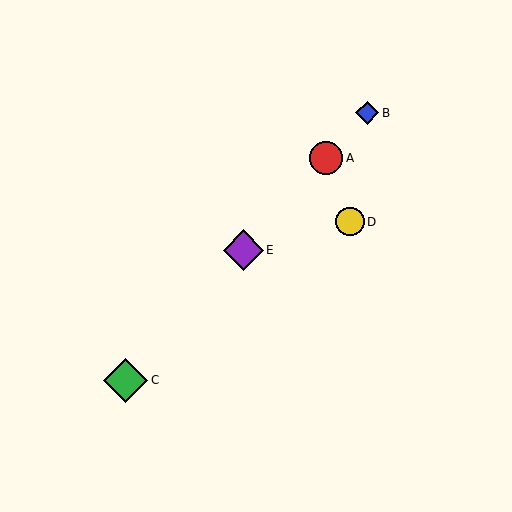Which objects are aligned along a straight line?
Objects A, B, C, E are aligned along a straight line.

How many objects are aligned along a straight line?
4 objects (A, B, C, E) are aligned along a straight line.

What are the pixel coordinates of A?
Object A is at (326, 158).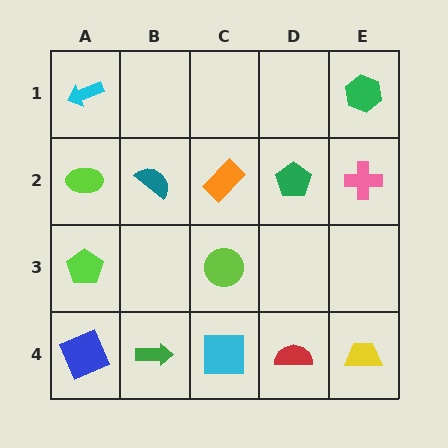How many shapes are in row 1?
2 shapes.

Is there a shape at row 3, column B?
No, that cell is empty.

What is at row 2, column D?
A green pentagon.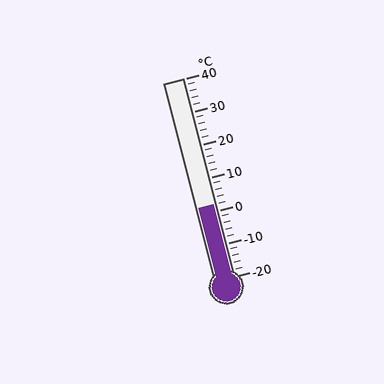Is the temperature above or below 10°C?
The temperature is below 10°C.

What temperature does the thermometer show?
The thermometer shows approximately 2°C.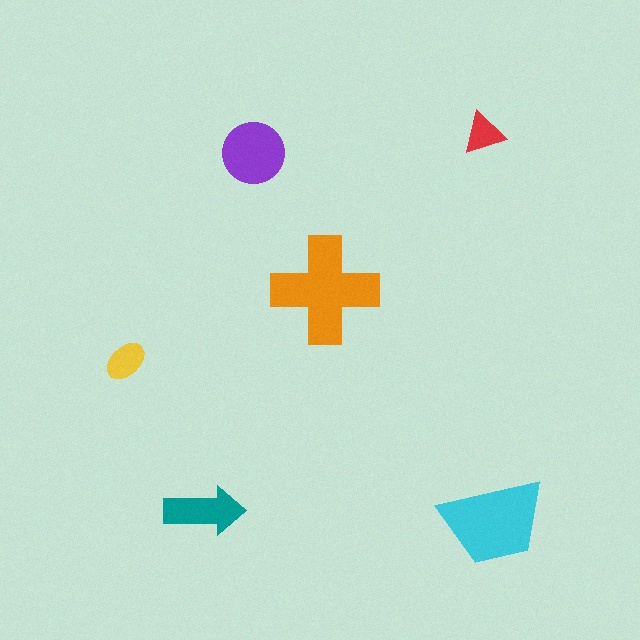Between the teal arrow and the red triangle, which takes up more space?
The teal arrow.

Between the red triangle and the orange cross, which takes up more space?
The orange cross.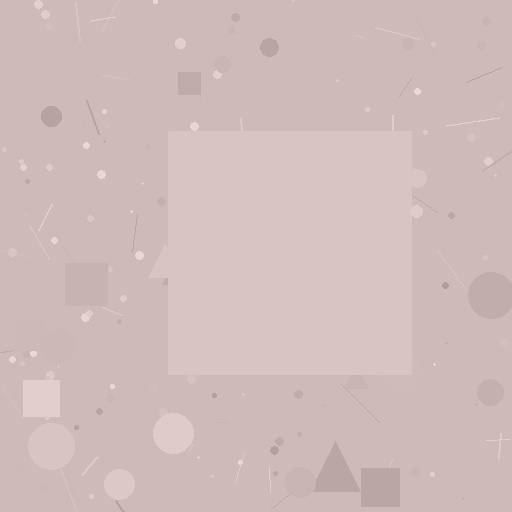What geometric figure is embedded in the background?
A square is embedded in the background.